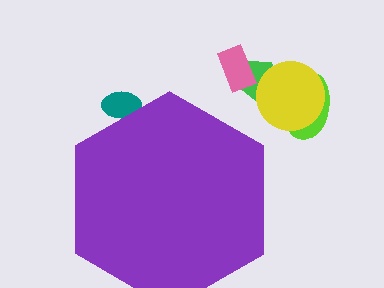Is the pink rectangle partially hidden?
No, the pink rectangle is fully visible.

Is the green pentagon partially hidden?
No, the green pentagon is fully visible.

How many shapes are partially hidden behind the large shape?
1 shape is partially hidden.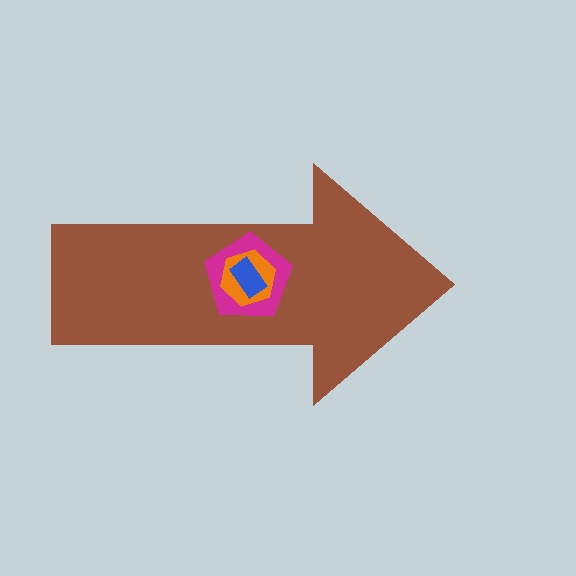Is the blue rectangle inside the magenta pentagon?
Yes.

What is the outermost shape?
The brown arrow.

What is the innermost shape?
The blue rectangle.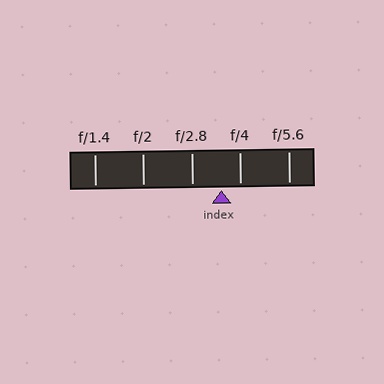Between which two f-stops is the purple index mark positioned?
The index mark is between f/2.8 and f/4.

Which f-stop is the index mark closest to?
The index mark is closest to f/4.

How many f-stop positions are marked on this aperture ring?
There are 5 f-stop positions marked.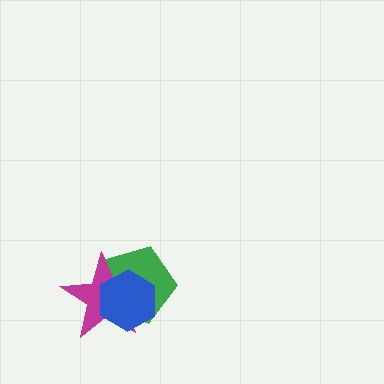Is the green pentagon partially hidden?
Yes, it is partially covered by another shape.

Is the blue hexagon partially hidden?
No, no other shape covers it.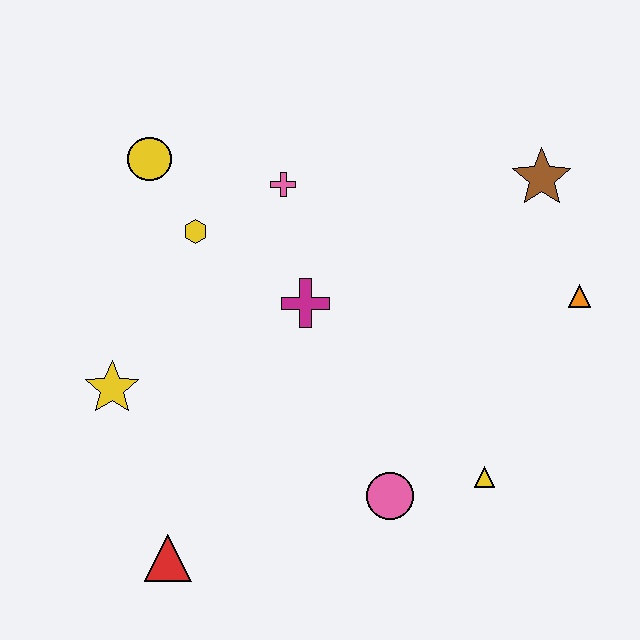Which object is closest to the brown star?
The orange triangle is closest to the brown star.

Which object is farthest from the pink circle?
The yellow circle is farthest from the pink circle.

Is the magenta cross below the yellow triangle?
No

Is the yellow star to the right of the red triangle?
No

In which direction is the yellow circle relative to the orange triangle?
The yellow circle is to the left of the orange triangle.